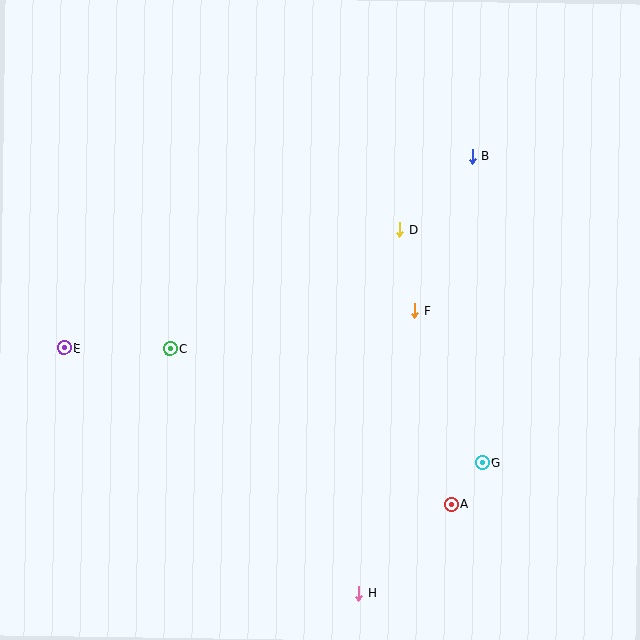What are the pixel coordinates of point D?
Point D is at (400, 230).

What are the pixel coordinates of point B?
Point B is at (473, 157).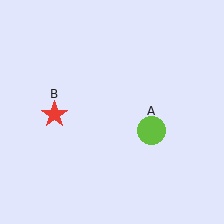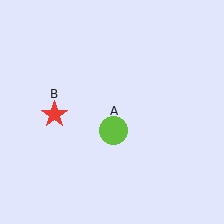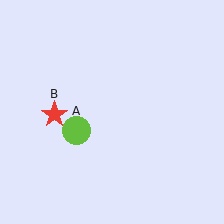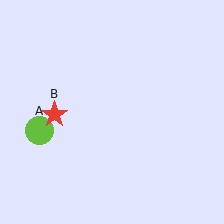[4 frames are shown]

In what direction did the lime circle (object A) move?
The lime circle (object A) moved left.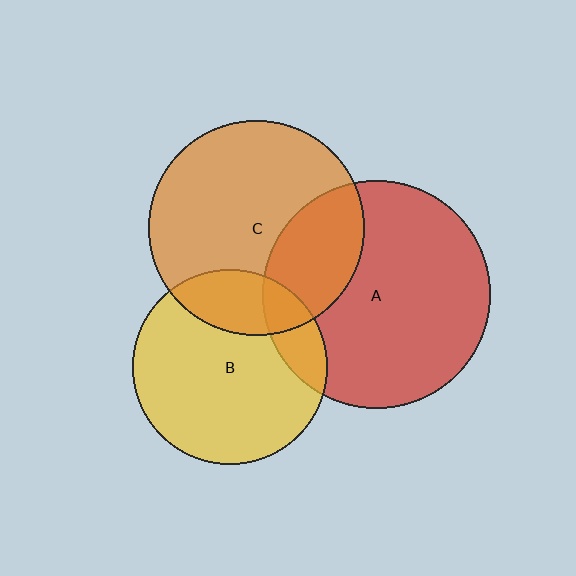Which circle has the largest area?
Circle A (red).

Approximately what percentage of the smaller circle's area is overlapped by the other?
Approximately 15%.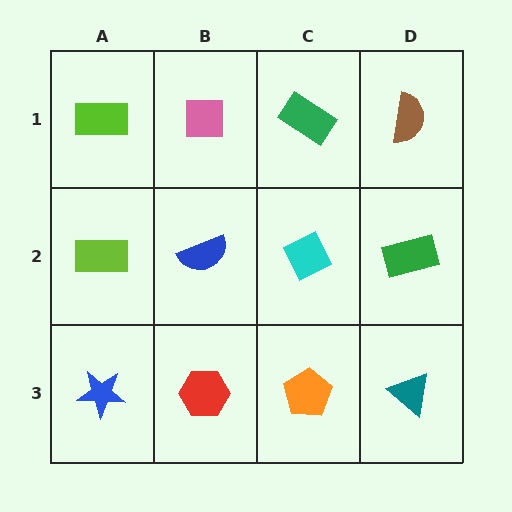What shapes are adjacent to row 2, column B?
A pink square (row 1, column B), a red hexagon (row 3, column B), a lime rectangle (row 2, column A), a cyan diamond (row 2, column C).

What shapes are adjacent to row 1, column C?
A cyan diamond (row 2, column C), a pink square (row 1, column B), a brown semicircle (row 1, column D).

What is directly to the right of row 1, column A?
A pink square.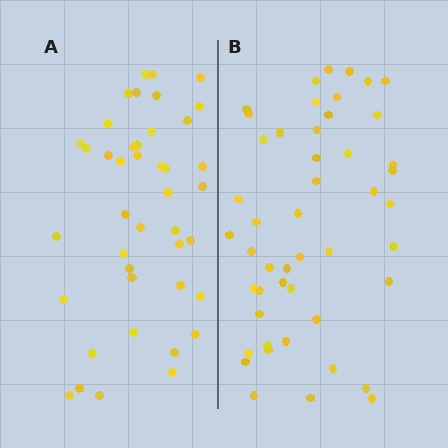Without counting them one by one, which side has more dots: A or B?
Region B (the right region) has more dots.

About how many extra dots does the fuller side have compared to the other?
Region B has about 6 more dots than region A.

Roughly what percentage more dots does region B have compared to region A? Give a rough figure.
About 15% more.